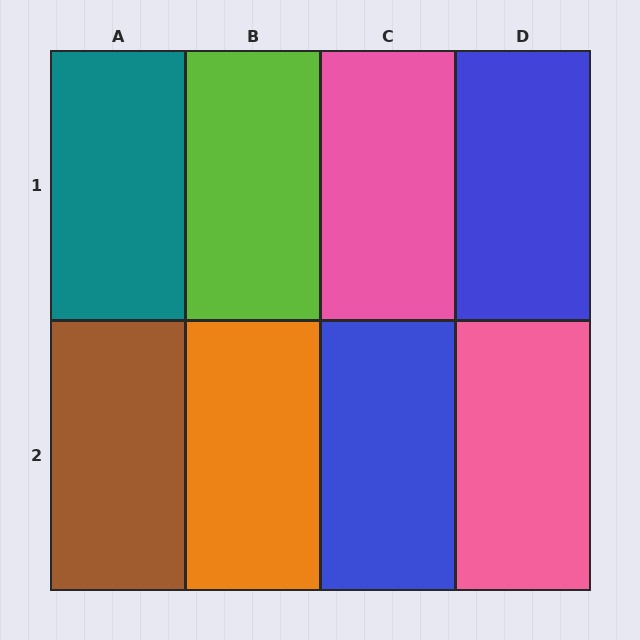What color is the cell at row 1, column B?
Lime.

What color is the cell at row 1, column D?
Blue.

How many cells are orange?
1 cell is orange.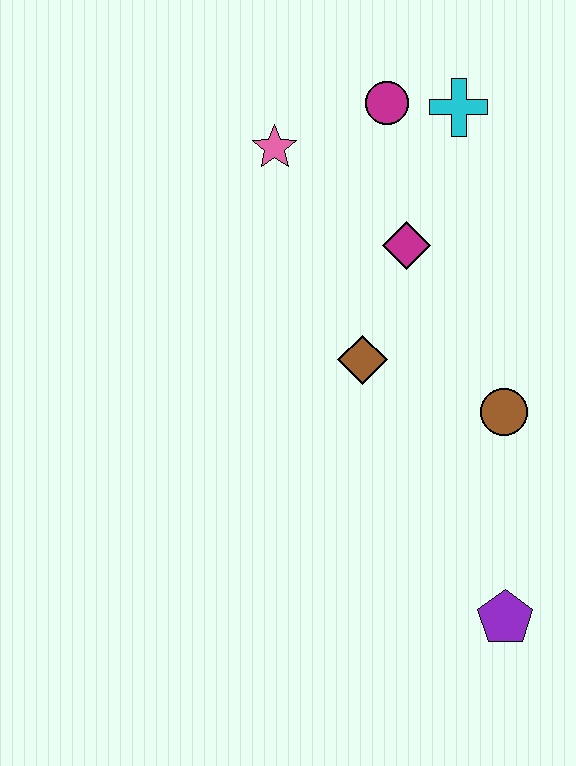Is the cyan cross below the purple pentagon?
No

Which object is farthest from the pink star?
The purple pentagon is farthest from the pink star.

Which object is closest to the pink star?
The magenta circle is closest to the pink star.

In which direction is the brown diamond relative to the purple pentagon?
The brown diamond is above the purple pentagon.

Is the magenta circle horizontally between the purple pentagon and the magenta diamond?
No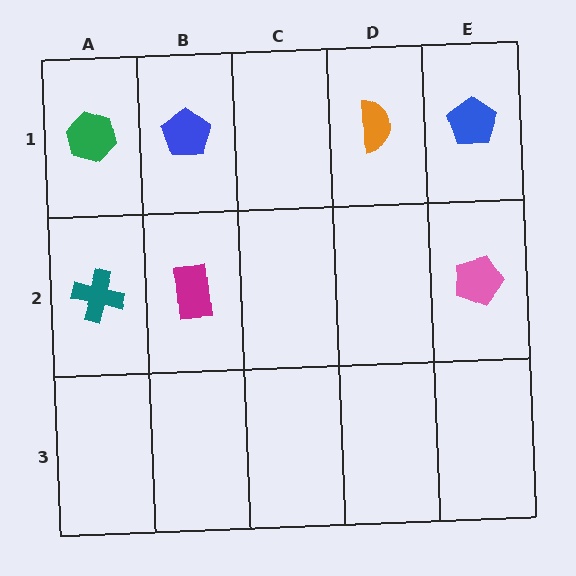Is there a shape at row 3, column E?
No, that cell is empty.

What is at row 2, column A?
A teal cross.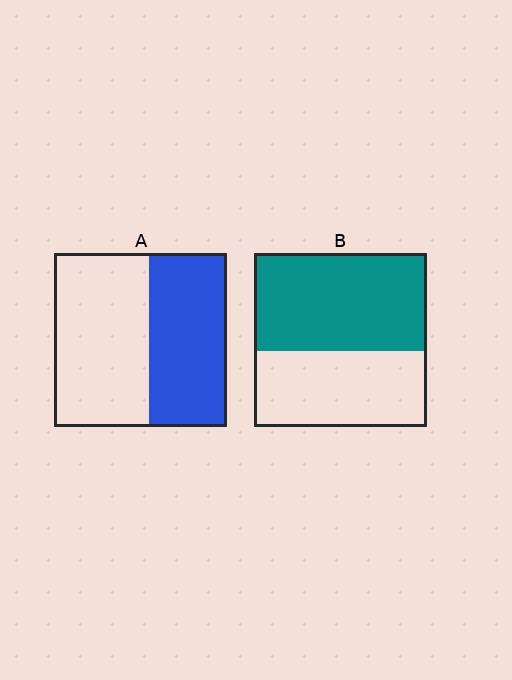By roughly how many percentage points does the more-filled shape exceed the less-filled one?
By roughly 10 percentage points (B over A).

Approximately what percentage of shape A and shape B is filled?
A is approximately 45% and B is approximately 55%.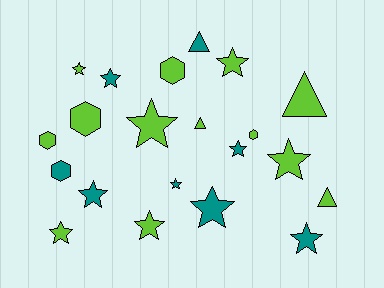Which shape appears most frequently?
Star, with 12 objects.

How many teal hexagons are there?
There is 1 teal hexagon.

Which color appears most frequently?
Lime, with 13 objects.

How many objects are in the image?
There are 21 objects.